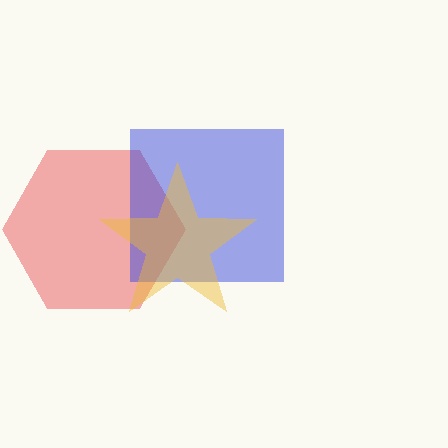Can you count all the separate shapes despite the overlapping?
Yes, there are 3 separate shapes.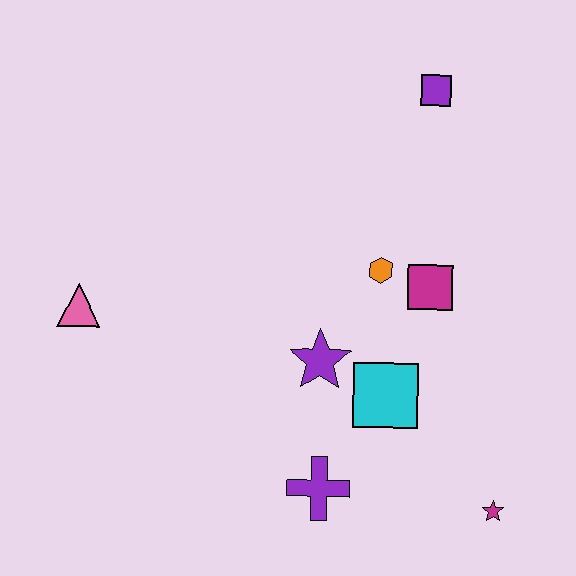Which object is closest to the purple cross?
The cyan square is closest to the purple cross.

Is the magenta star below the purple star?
Yes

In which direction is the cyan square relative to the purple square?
The cyan square is below the purple square.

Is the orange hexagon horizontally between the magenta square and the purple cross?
Yes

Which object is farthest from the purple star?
The purple square is farthest from the purple star.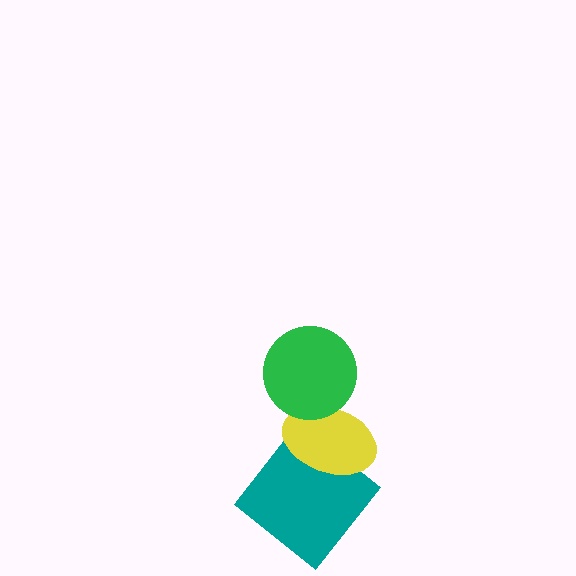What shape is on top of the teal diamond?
The yellow ellipse is on top of the teal diamond.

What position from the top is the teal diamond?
The teal diamond is 3rd from the top.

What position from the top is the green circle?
The green circle is 1st from the top.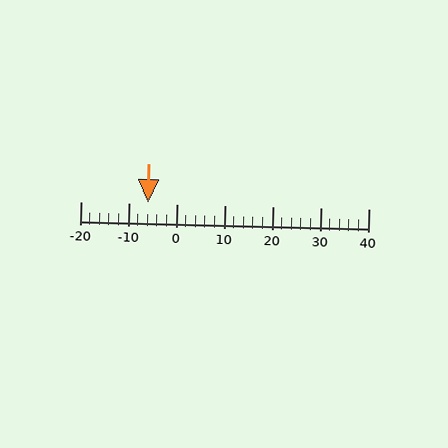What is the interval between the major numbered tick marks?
The major tick marks are spaced 10 units apart.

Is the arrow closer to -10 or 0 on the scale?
The arrow is closer to -10.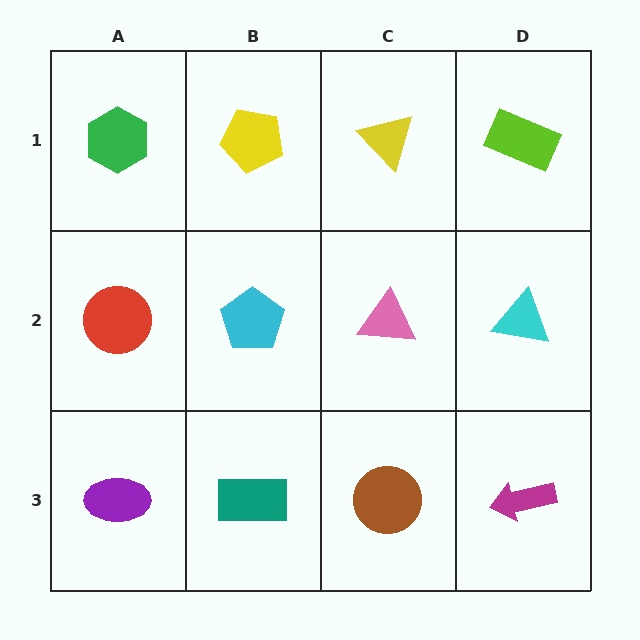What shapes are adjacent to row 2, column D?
A lime rectangle (row 1, column D), a magenta arrow (row 3, column D), a pink triangle (row 2, column C).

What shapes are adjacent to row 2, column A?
A green hexagon (row 1, column A), a purple ellipse (row 3, column A), a cyan pentagon (row 2, column B).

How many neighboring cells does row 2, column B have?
4.